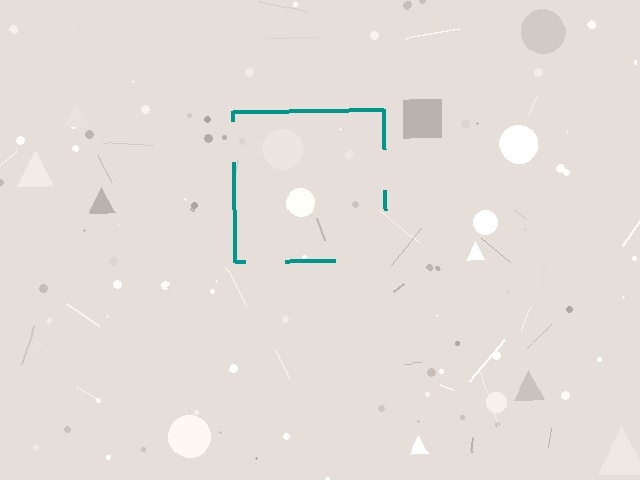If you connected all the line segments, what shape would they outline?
They would outline a square.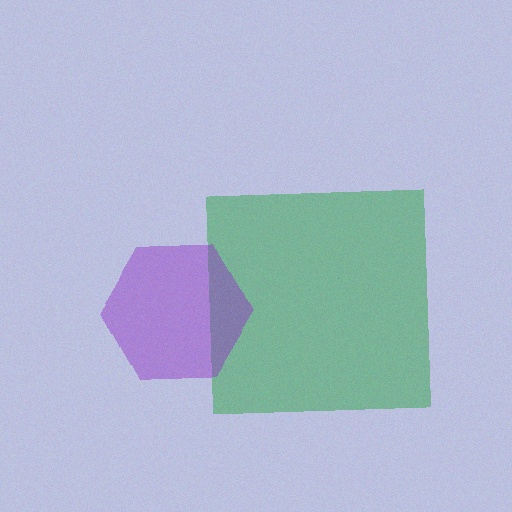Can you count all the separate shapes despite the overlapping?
Yes, there are 2 separate shapes.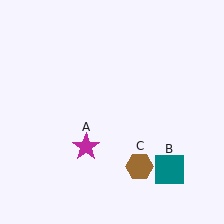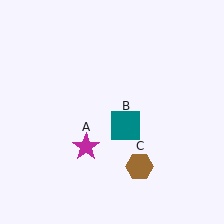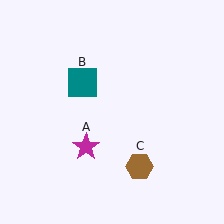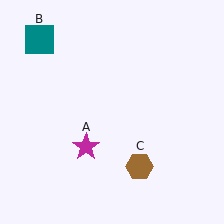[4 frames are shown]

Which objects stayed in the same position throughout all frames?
Magenta star (object A) and brown hexagon (object C) remained stationary.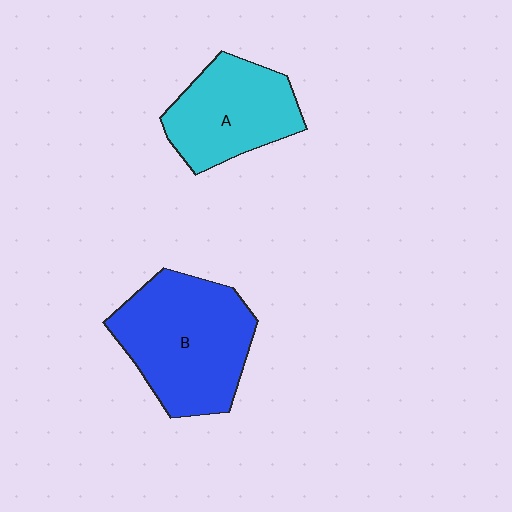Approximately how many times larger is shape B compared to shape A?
Approximately 1.4 times.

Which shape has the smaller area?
Shape A (cyan).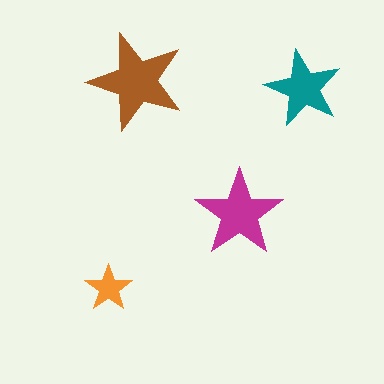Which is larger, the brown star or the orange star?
The brown one.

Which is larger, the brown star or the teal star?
The brown one.